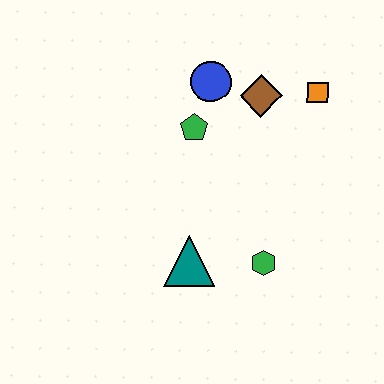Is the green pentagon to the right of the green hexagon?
No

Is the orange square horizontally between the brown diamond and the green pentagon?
No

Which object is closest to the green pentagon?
The blue circle is closest to the green pentagon.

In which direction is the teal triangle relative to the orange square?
The teal triangle is below the orange square.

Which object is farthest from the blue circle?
The green hexagon is farthest from the blue circle.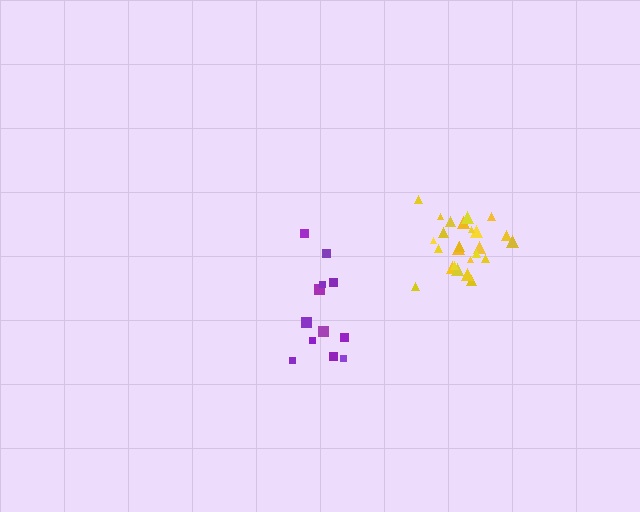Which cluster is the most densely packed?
Yellow.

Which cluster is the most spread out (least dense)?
Purple.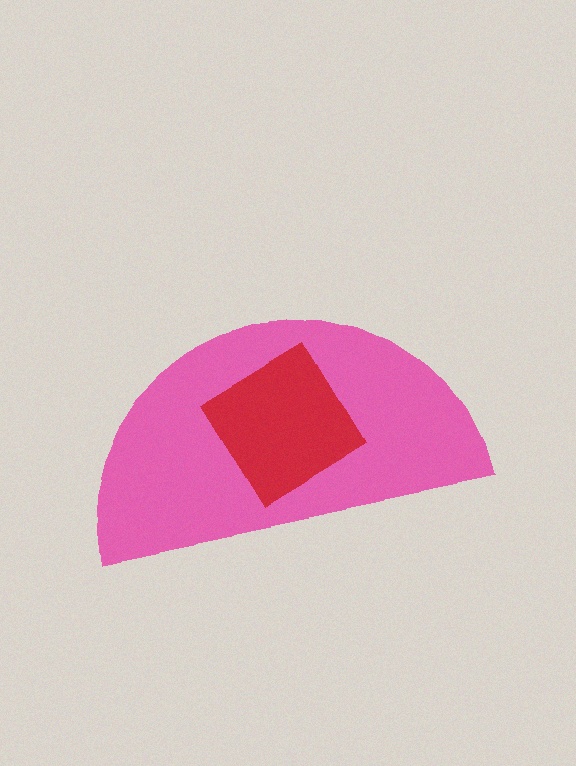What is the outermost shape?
The pink semicircle.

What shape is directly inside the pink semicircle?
The red diamond.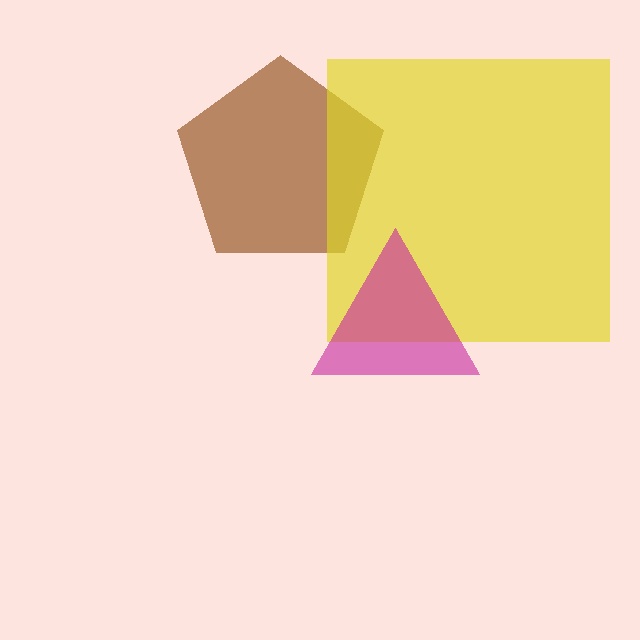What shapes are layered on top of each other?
The layered shapes are: a brown pentagon, a yellow square, a magenta triangle.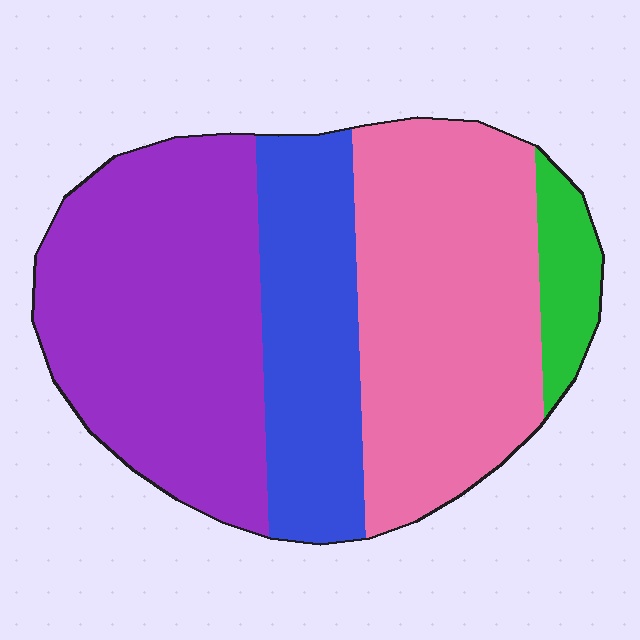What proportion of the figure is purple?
Purple takes up between a quarter and a half of the figure.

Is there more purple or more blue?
Purple.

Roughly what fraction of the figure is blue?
Blue takes up less than a quarter of the figure.